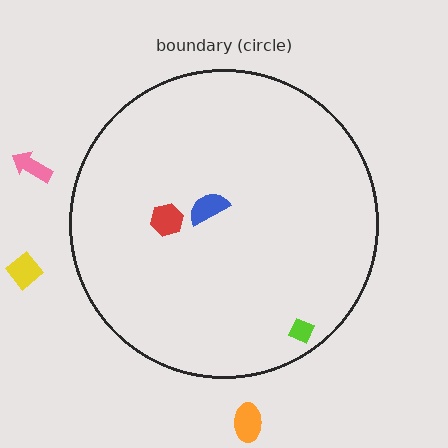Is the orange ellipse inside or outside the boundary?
Outside.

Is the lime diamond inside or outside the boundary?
Inside.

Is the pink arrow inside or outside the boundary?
Outside.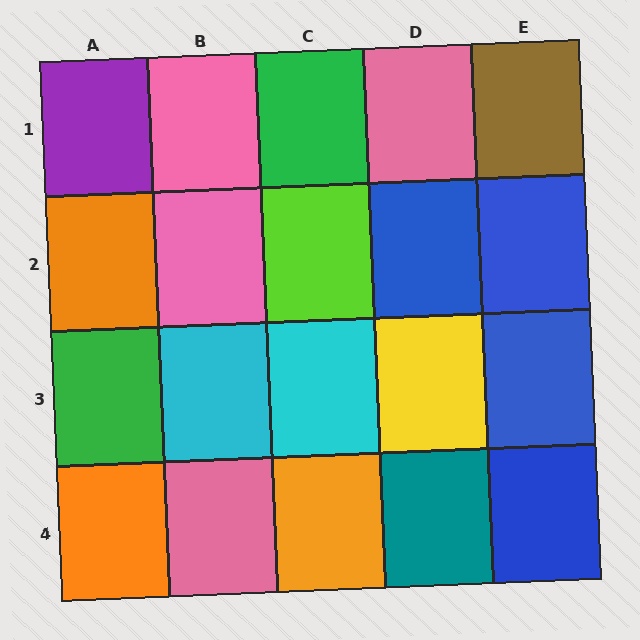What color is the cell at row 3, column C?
Cyan.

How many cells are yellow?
1 cell is yellow.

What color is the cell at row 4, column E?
Blue.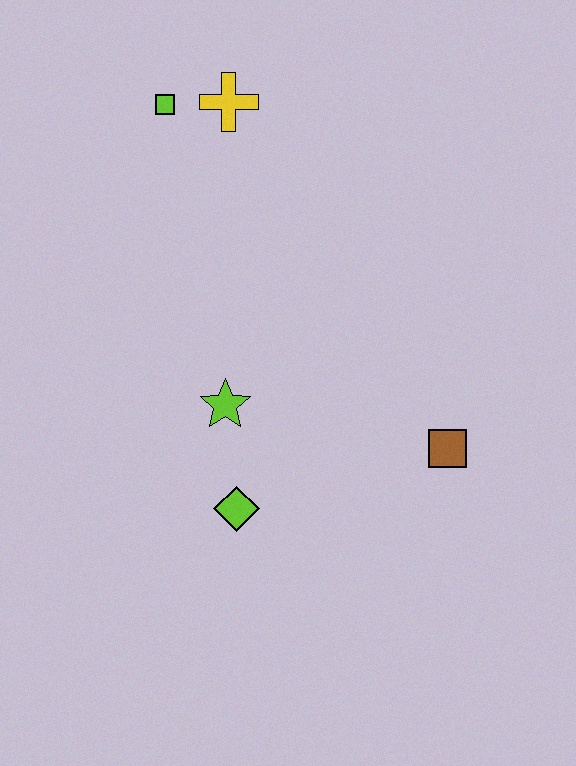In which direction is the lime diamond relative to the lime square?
The lime diamond is below the lime square.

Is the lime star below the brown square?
No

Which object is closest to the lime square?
The yellow cross is closest to the lime square.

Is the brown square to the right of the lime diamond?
Yes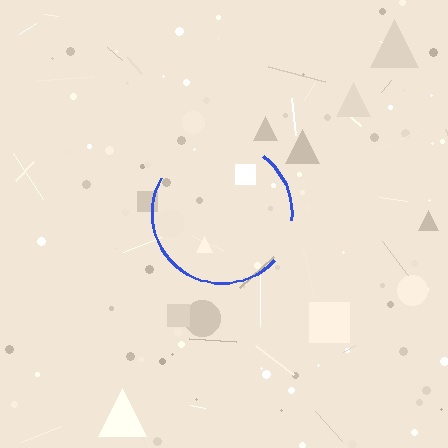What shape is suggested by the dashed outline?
The dashed outline suggests a circle.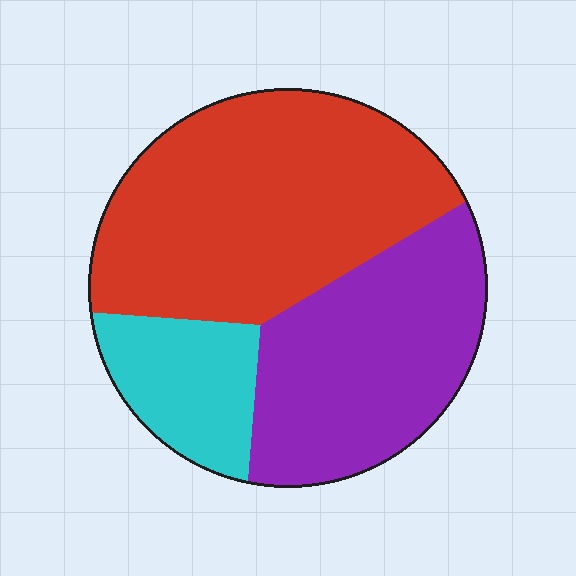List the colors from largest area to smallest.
From largest to smallest: red, purple, cyan.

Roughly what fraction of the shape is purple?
Purple covers about 35% of the shape.